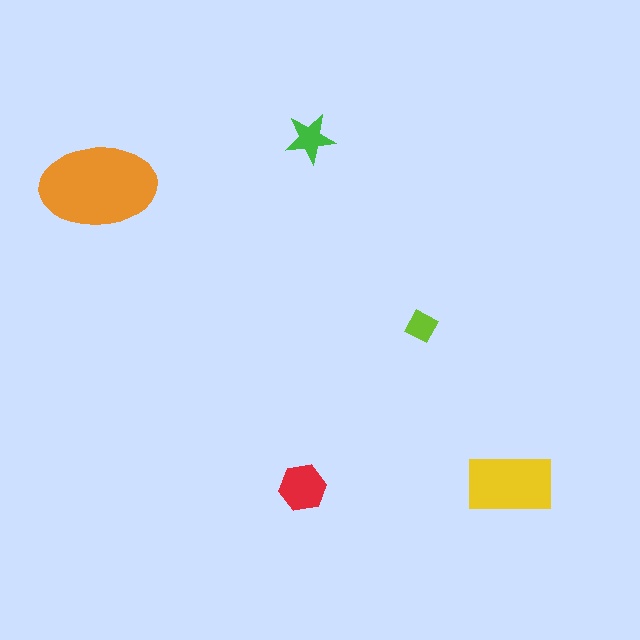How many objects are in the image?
There are 5 objects in the image.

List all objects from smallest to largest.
The lime diamond, the green star, the red hexagon, the yellow rectangle, the orange ellipse.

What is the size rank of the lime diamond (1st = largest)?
5th.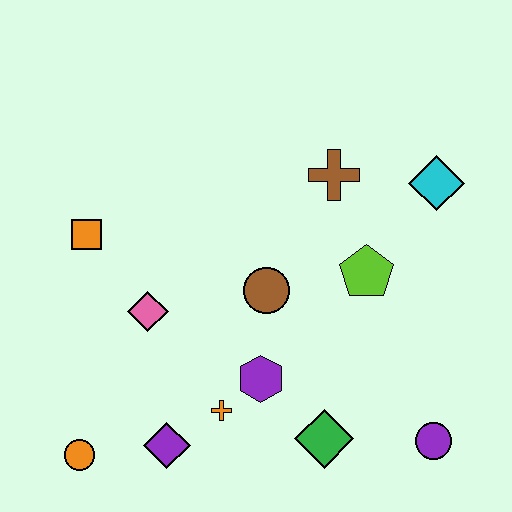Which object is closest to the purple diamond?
The orange cross is closest to the purple diamond.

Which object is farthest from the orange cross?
The cyan diamond is farthest from the orange cross.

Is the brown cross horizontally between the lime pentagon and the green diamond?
Yes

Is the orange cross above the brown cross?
No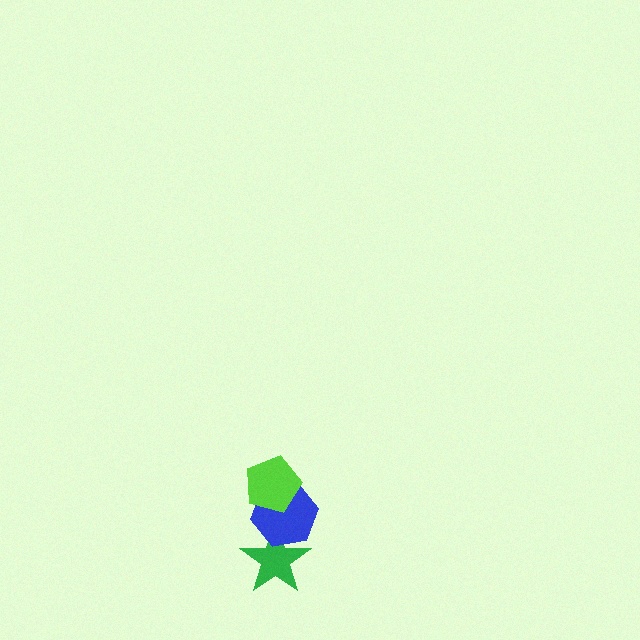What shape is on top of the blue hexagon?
The lime pentagon is on top of the blue hexagon.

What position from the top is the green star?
The green star is 3rd from the top.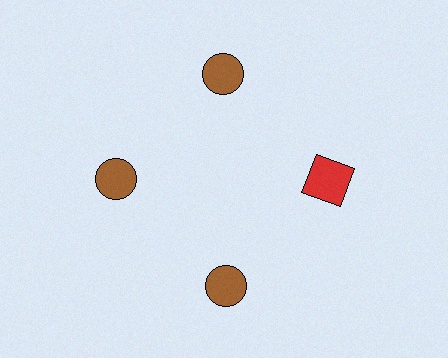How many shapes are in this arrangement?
There are 4 shapes arranged in a ring pattern.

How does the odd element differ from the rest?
It differs in both color (red instead of brown) and shape (square instead of circle).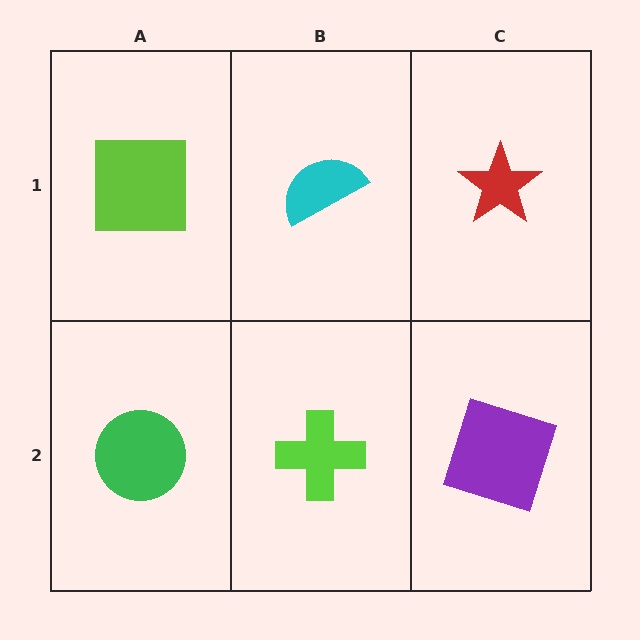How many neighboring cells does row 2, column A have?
2.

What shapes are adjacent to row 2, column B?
A cyan semicircle (row 1, column B), a green circle (row 2, column A), a purple square (row 2, column C).